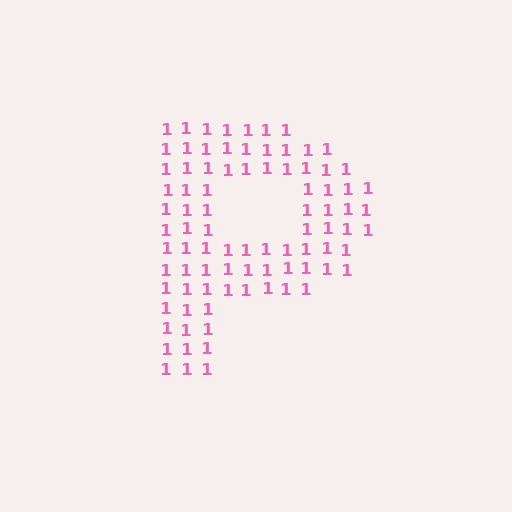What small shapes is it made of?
It is made of small digit 1's.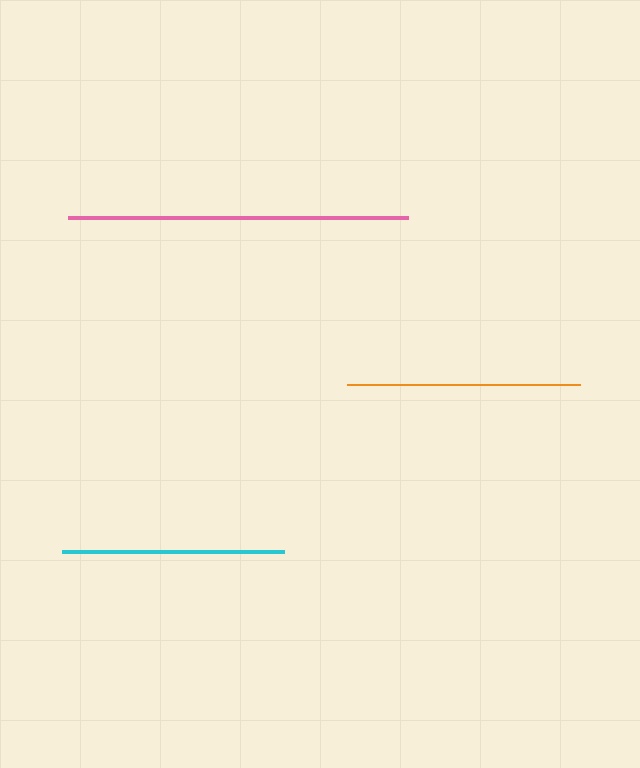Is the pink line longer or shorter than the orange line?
The pink line is longer than the orange line.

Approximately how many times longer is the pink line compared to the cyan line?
The pink line is approximately 1.5 times the length of the cyan line.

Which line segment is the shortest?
The cyan line is the shortest at approximately 223 pixels.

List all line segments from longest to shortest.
From longest to shortest: pink, orange, cyan.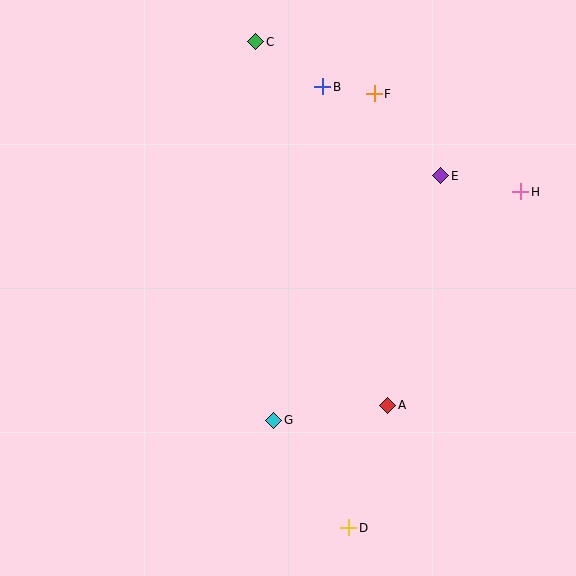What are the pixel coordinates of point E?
Point E is at (441, 176).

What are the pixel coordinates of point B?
Point B is at (323, 87).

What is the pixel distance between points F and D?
The distance between F and D is 435 pixels.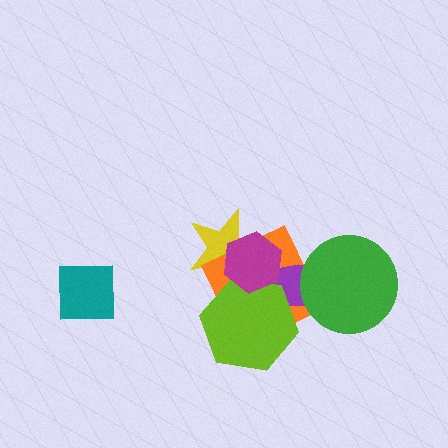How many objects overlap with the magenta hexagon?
4 objects overlap with the magenta hexagon.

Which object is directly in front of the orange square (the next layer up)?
The purple ellipse is directly in front of the orange square.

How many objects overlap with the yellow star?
3 objects overlap with the yellow star.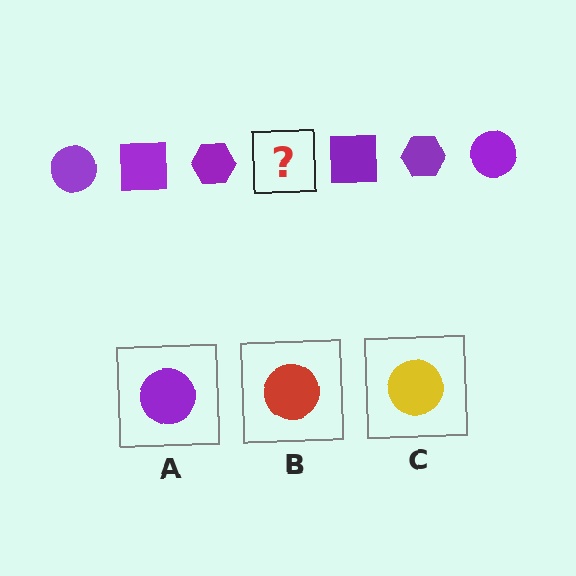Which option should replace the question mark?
Option A.